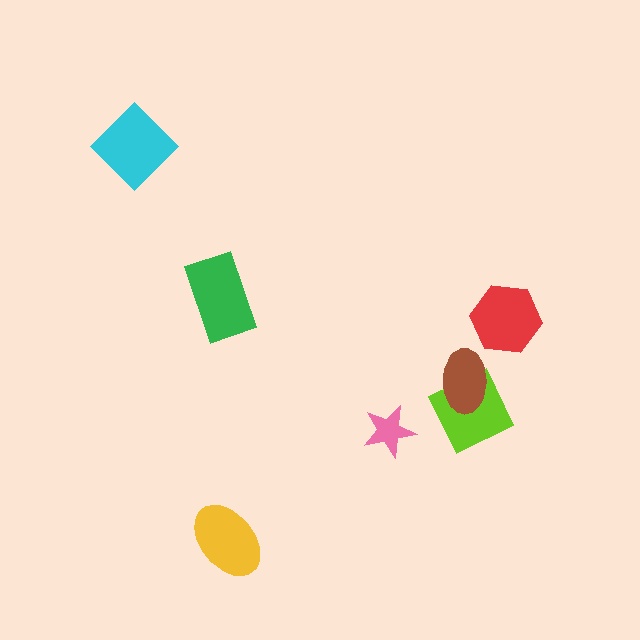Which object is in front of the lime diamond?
The brown ellipse is in front of the lime diamond.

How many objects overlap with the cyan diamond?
0 objects overlap with the cyan diamond.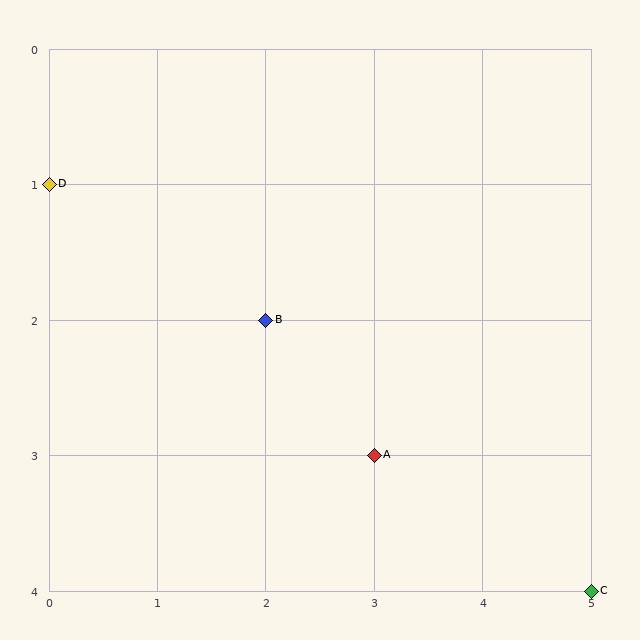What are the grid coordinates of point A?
Point A is at grid coordinates (3, 3).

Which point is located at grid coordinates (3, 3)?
Point A is at (3, 3).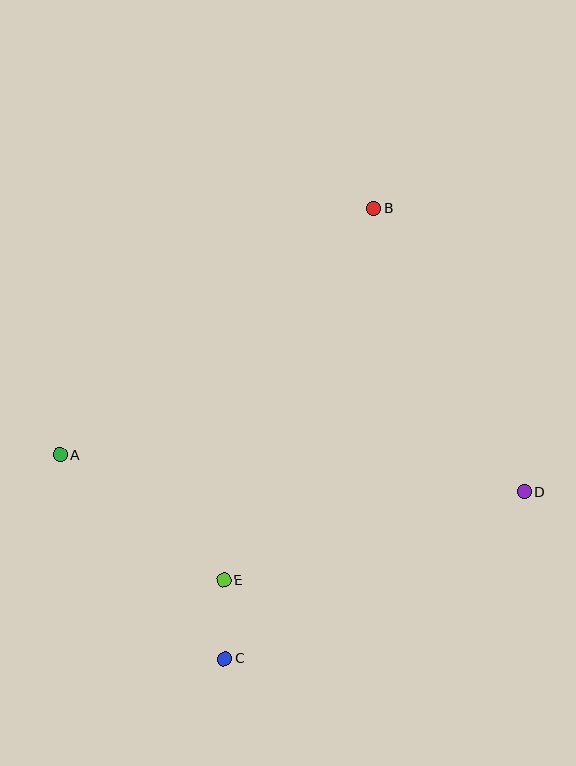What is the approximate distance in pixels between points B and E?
The distance between B and E is approximately 401 pixels.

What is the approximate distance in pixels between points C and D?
The distance between C and D is approximately 342 pixels.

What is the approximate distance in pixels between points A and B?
The distance between A and B is approximately 399 pixels.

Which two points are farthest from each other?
Points B and C are farthest from each other.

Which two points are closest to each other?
Points C and E are closest to each other.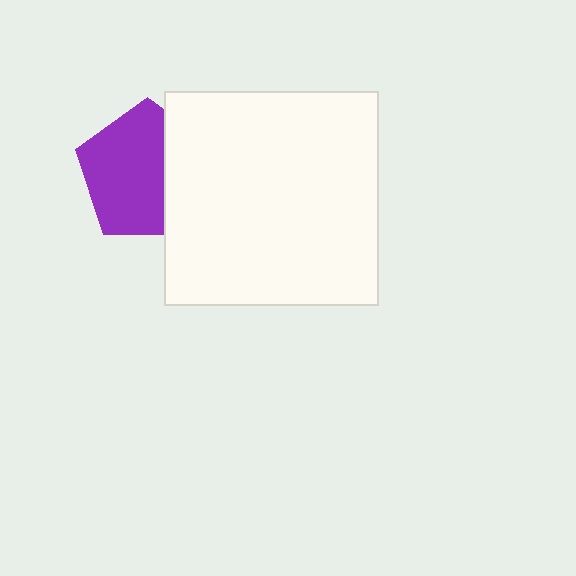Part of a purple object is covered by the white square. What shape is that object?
It is a pentagon.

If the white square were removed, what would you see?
You would see the complete purple pentagon.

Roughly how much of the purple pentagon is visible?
Most of it is visible (roughly 65%).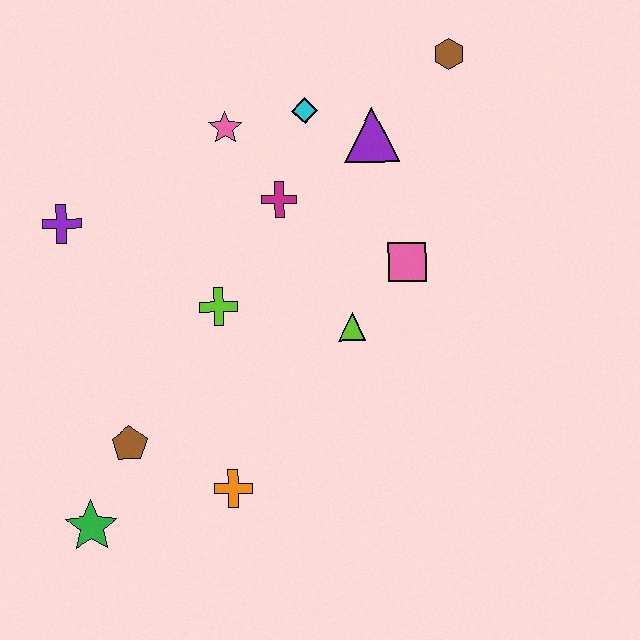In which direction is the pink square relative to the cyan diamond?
The pink square is below the cyan diamond.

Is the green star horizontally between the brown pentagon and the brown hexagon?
No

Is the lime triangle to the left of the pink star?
No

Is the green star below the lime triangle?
Yes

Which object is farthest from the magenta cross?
The green star is farthest from the magenta cross.